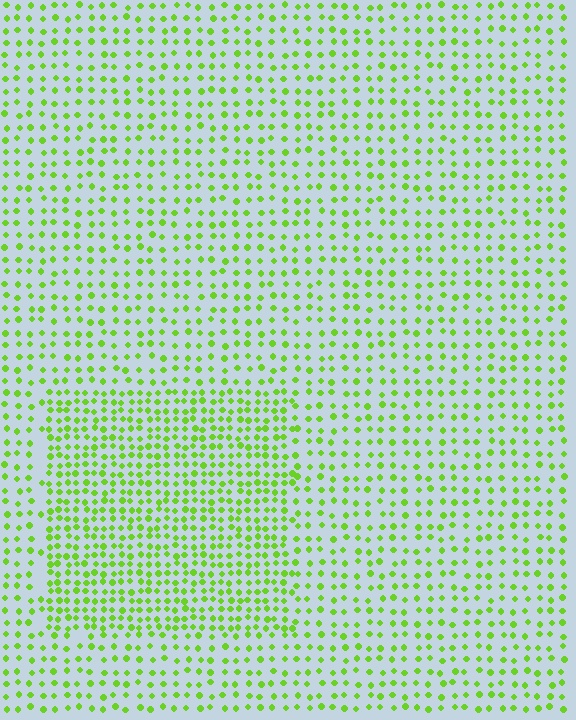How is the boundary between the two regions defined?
The boundary is defined by a change in element density (approximately 1.8x ratio). All elements are the same color, size, and shape.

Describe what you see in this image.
The image contains small lime elements arranged at two different densities. A rectangle-shaped region is visible where the elements are more densely packed than the surrounding area.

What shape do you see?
I see a rectangle.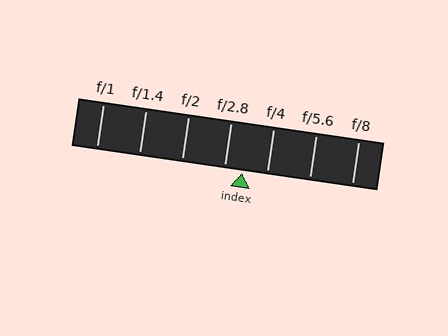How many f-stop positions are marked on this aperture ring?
There are 7 f-stop positions marked.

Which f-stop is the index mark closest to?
The index mark is closest to f/2.8.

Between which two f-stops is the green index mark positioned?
The index mark is between f/2.8 and f/4.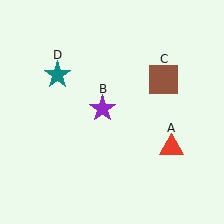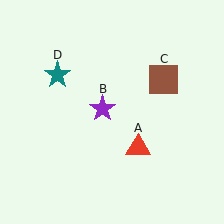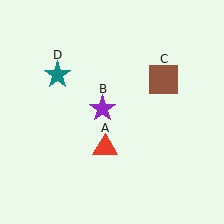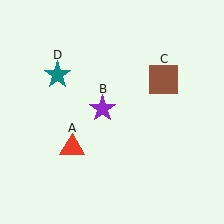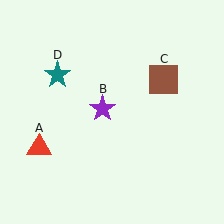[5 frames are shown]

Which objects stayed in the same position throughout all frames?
Purple star (object B) and brown square (object C) and teal star (object D) remained stationary.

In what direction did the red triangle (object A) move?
The red triangle (object A) moved left.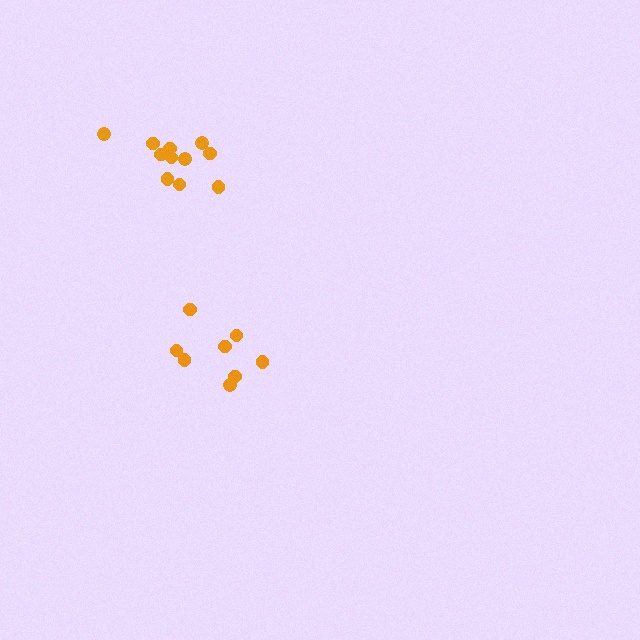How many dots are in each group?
Group 1: 11 dots, Group 2: 8 dots (19 total).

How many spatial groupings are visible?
There are 2 spatial groupings.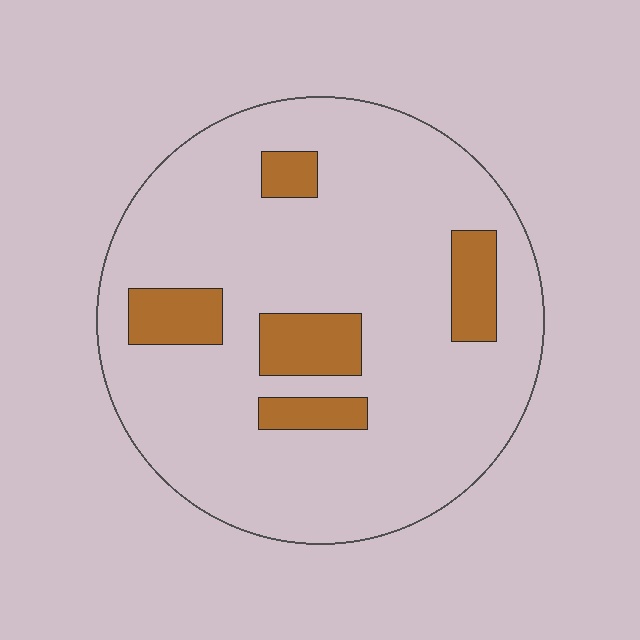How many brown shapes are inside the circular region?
5.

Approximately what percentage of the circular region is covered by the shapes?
Approximately 15%.